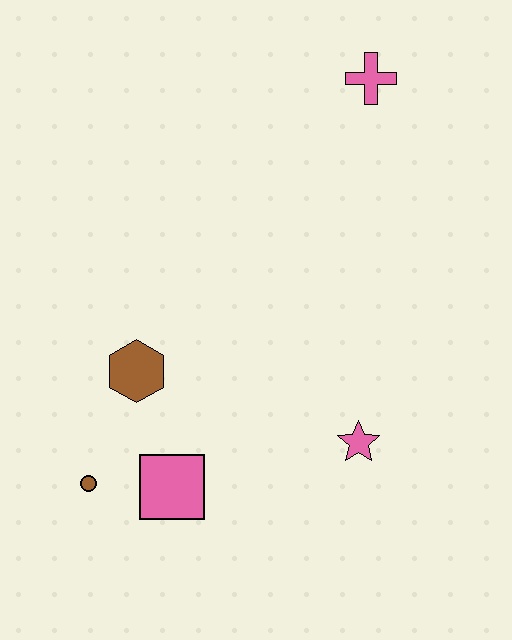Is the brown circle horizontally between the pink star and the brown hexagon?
No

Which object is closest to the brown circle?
The pink square is closest to the brown circle.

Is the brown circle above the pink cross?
No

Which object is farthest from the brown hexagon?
The pink cross is farthest from the brown hexagon.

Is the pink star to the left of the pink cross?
Yes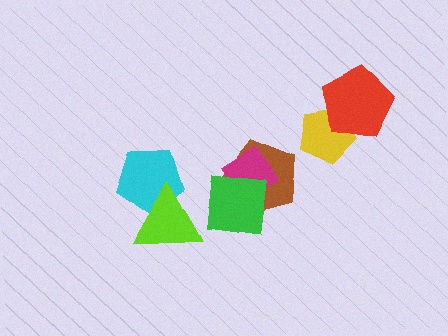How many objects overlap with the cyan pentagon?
1 object overlaps with the cyan pentagon.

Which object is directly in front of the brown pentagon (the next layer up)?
The magenta diamond is directly in front of the brown pentagon.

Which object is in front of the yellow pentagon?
The red pentagon is in front of the yellow pentagon.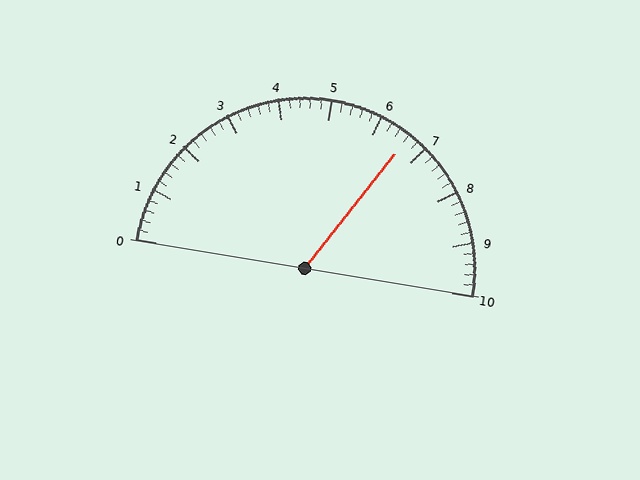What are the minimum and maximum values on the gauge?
The gauge ranges from 0 to 10.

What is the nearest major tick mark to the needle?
The nearest major tick mark is 7.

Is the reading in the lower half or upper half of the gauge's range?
The reading is in the upper half of the range (0 to 10).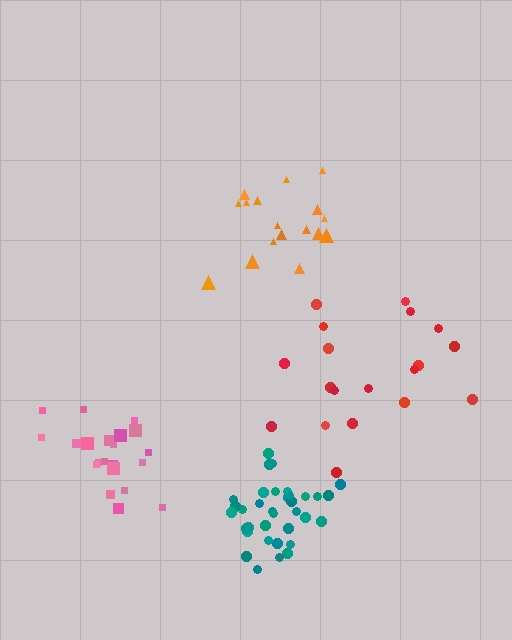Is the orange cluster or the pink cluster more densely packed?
Pink.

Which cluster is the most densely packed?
Teal.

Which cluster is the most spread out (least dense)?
Red.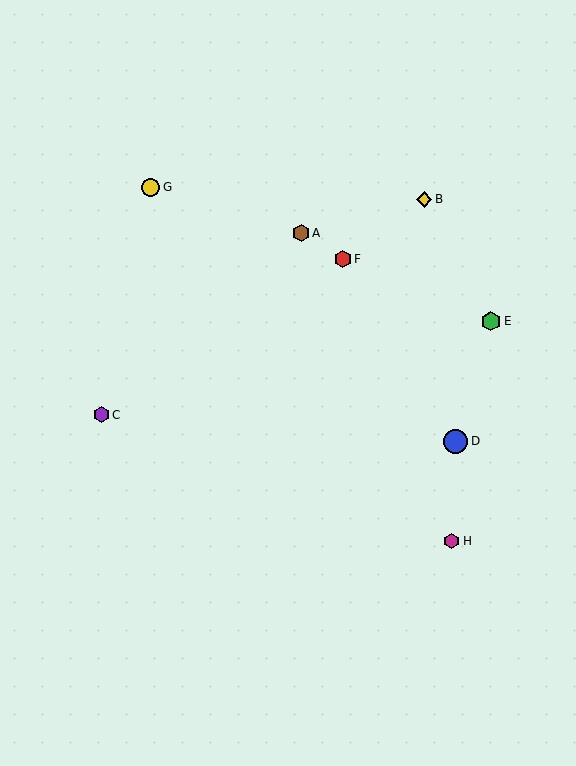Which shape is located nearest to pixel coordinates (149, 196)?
The yellow circle (labeled G) at (151, 187) is nearest to that location.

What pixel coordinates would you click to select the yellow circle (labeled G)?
Click at (151, 187) to select the yellow circle G.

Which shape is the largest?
The blue circle (labeled D) is the largest.